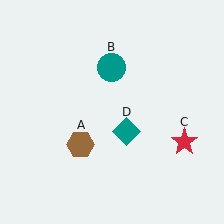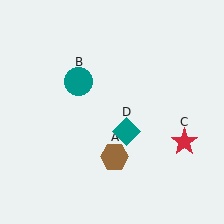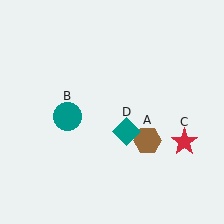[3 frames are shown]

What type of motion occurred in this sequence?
The brown hexagon (object A), teal circle (object B) rotated counterclockwise around the center of the scene.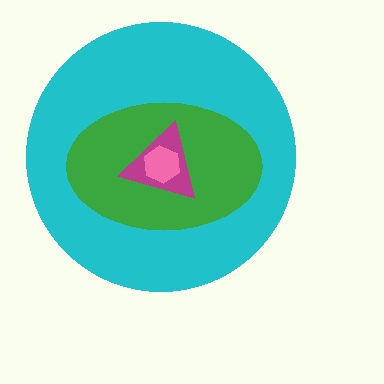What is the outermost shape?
The cyan circle.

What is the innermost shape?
The pink hexagon.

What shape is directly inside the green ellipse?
The magenta triangle.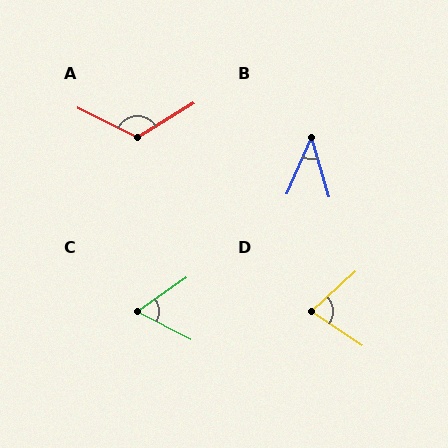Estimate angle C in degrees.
Approximately 62 degrees.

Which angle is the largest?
A, at approximately 123 degrees.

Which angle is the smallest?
B, at approximately 40 degrees.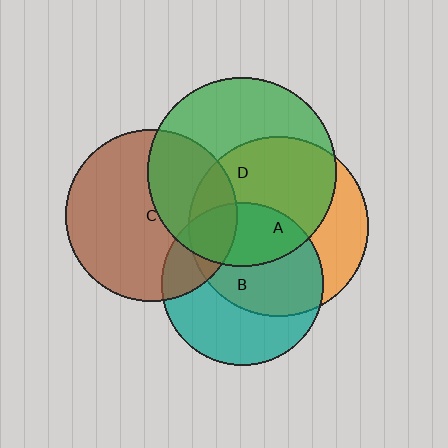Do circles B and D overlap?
Yes.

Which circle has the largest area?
Circle D (green).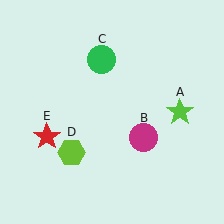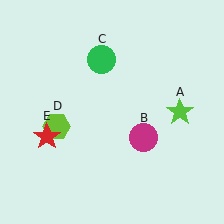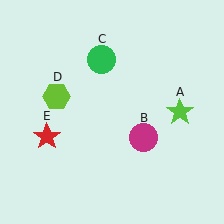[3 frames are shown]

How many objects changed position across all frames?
1 object changed position: lime hexagon (object D).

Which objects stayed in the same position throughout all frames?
Lime star (object A) and magenta circle (object B) and green circle (object C) and red star (object E) remained stationary.